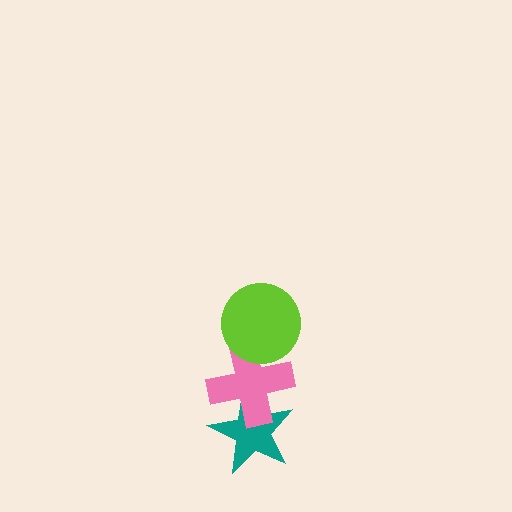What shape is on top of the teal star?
The pink cross is on top of the teal star.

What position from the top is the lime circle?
The lime circle is 1st from the top.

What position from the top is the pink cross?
The pink cross is 2nd from the top.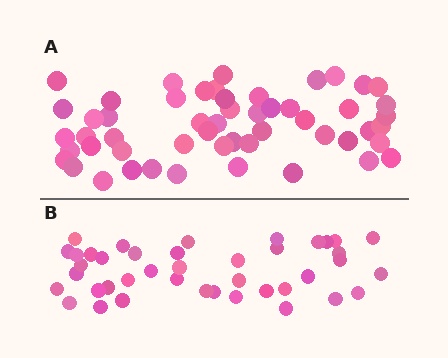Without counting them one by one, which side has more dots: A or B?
Region A (the top region) has more dots.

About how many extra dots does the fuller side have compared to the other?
Region A has roughly 12 or so more dots than region B.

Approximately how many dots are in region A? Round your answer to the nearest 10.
About 50 dots. (The exact count is 53, which rounds to 50.)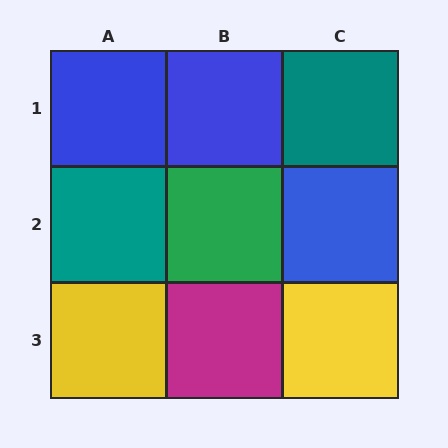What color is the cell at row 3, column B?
Magenta.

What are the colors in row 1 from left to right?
Blue, blue, teal.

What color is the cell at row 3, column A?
Yellow.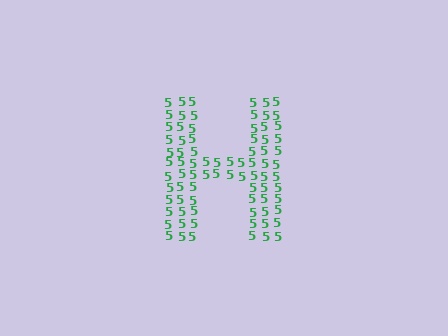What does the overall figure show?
The overall figure shows the letter H.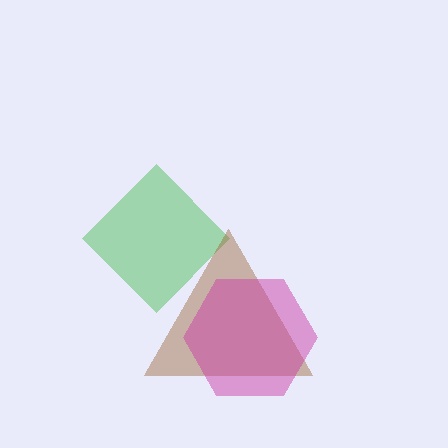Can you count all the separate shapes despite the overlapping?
Yes, there are 3 separate shapes.